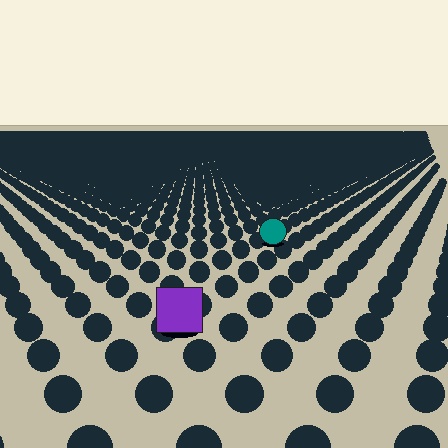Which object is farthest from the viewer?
The teal circle is farthest from the viewer. It appears smaller and the ground texture around it is denser.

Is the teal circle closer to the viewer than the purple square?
No. The purple square is closer — you can tell from the texture gradient: the ground texture is coarser near it.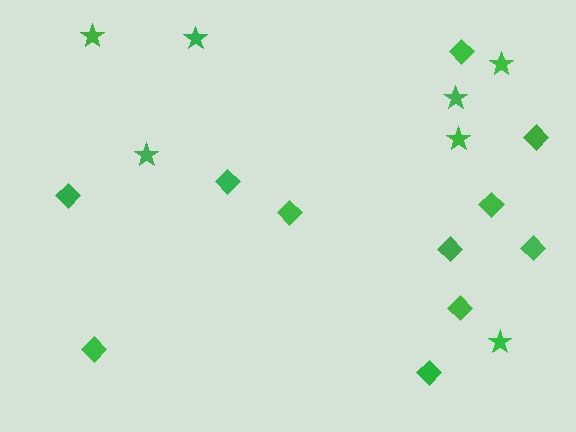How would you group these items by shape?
There are 2 groups: one group of stars (7) and one group of diamonds (11).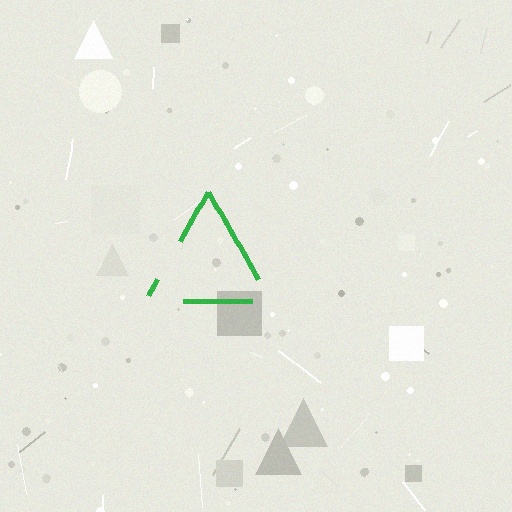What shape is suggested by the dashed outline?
The dashed outline suggests a triangle.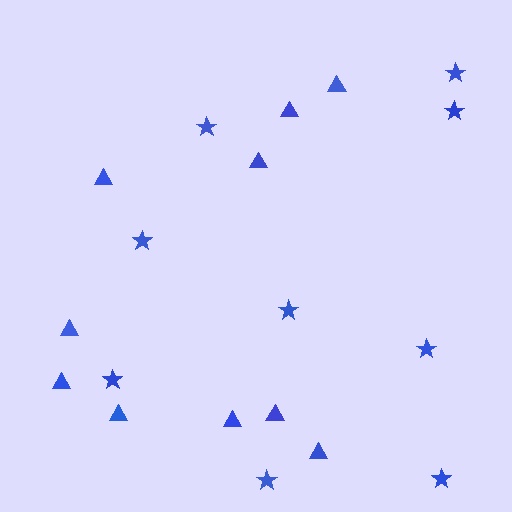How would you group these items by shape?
There are 2 groups: one group of triangles (10) and one group of stars (9).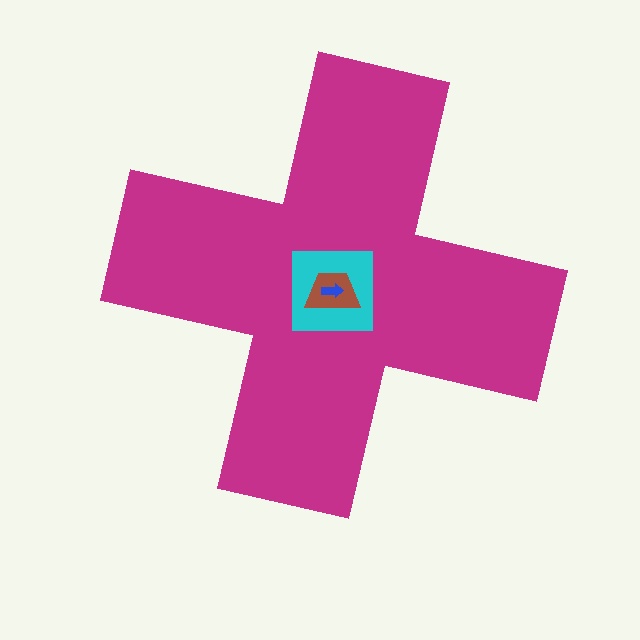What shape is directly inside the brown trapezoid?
The blue arrow.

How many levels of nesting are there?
4.